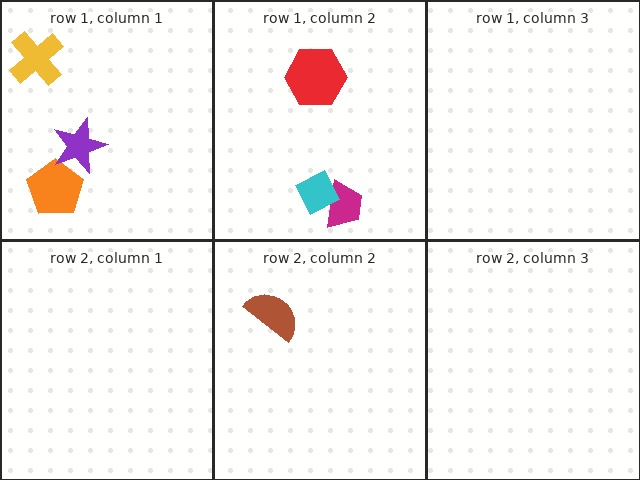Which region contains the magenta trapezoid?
The row 1, column 2 region.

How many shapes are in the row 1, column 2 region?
3.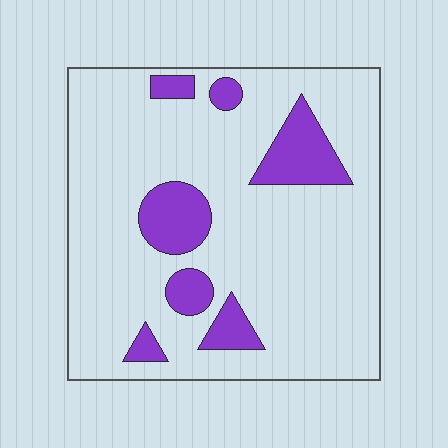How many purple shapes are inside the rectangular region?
7.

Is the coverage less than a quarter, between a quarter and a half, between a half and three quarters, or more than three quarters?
Less than a quarter.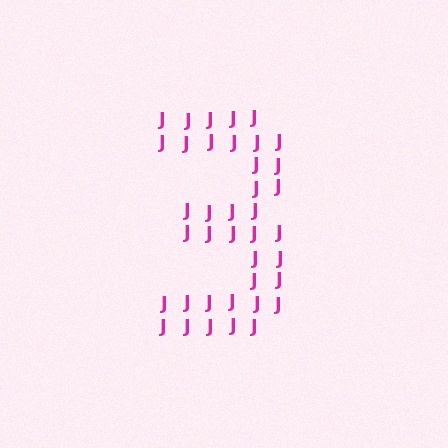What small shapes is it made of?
It is made of small letter J's.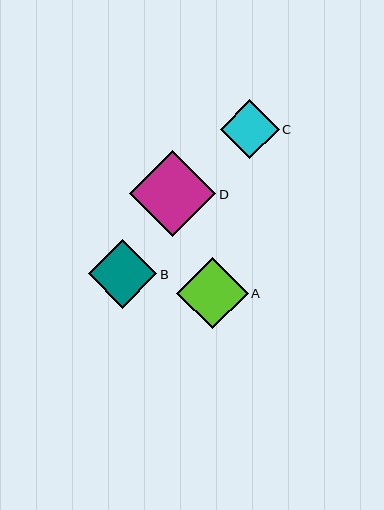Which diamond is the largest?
Diamond D is the largest with a size of approximately 86 pixels.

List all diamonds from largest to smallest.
From largest to smallest: D, A, B, C.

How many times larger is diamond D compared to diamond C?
Diamond D is approximately 1.5 times the size of diamond C.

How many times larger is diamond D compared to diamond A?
Diamond D is approximately 1.2 times the size of diamond A.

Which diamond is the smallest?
Diamond C is the smallest with a size of approximately 59 pixels.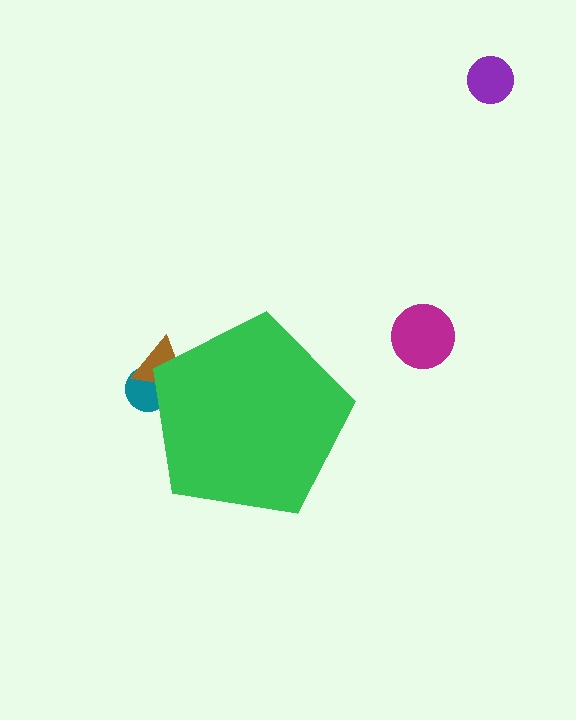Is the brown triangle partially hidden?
Yes, the brown triangle is partially hidden behind the green pentagon.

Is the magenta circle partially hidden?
No, the magenta circle is fully visible.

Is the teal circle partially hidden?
Yes, the teal circle is partially hidden behind the green pentagon.